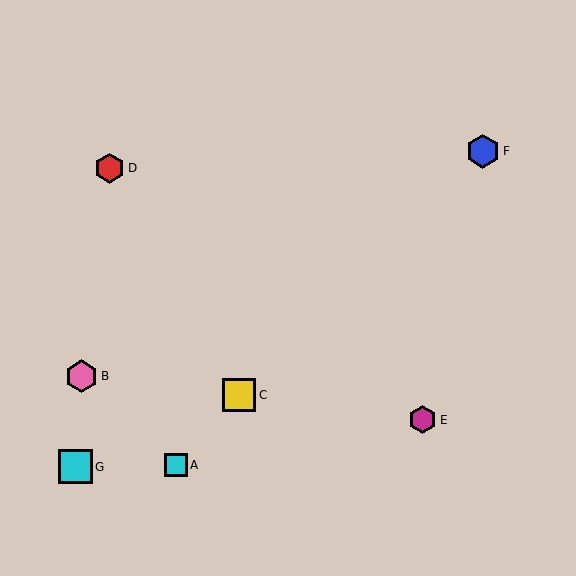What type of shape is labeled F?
Shape F is a blue hexagon.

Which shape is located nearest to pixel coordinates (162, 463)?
The cyan square (labeled A) at (176, 465) is nearest to that location.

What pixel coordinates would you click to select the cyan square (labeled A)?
Click at (176, 465) to select the cyan square A.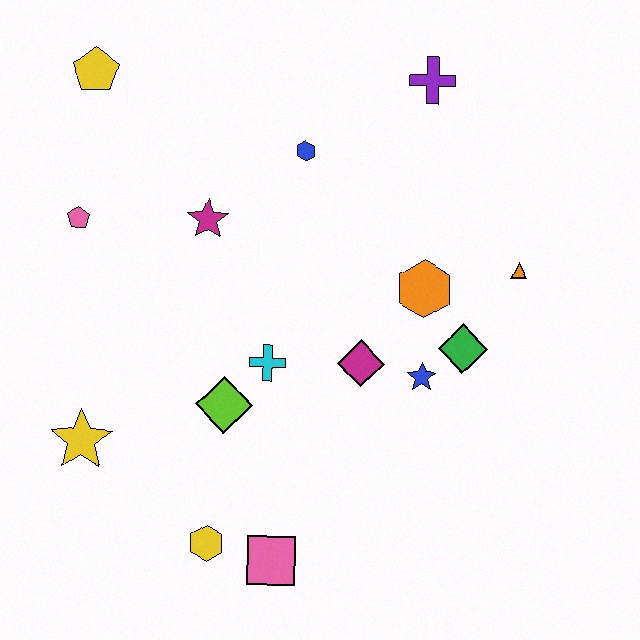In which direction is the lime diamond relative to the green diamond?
The lime diamond is to the left of the green diamond.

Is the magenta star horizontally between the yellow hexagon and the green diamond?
No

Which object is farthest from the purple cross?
The yellow hexagon is farthest from the purple cross.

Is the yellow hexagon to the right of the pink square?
No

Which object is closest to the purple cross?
The blue hexagon is closest to the purple cross.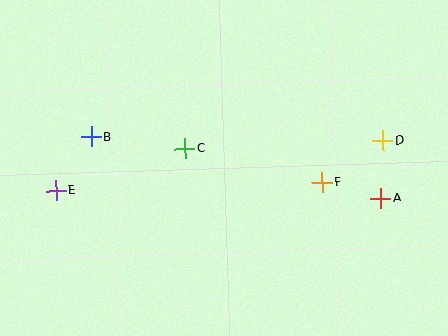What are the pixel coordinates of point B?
Point B is at (91, 137).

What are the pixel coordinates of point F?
Point F is at (322, 183).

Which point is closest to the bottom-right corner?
Point A is closest to the bottom-right corner.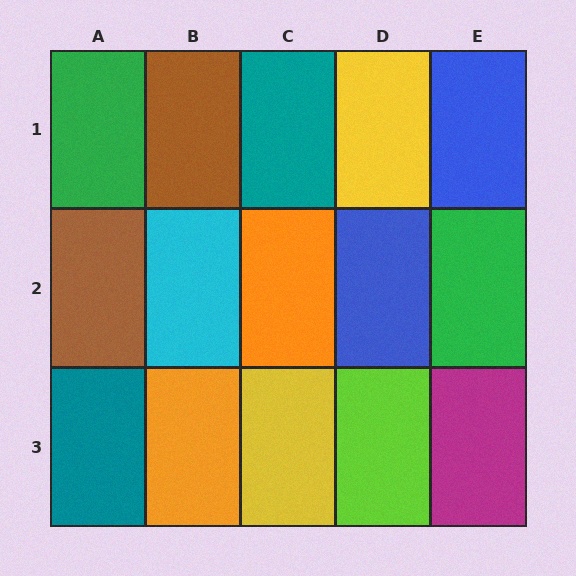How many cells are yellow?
2 cells are yellow.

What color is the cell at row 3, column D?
Lime.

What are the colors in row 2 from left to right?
Brown, cyan, orange, blue, green.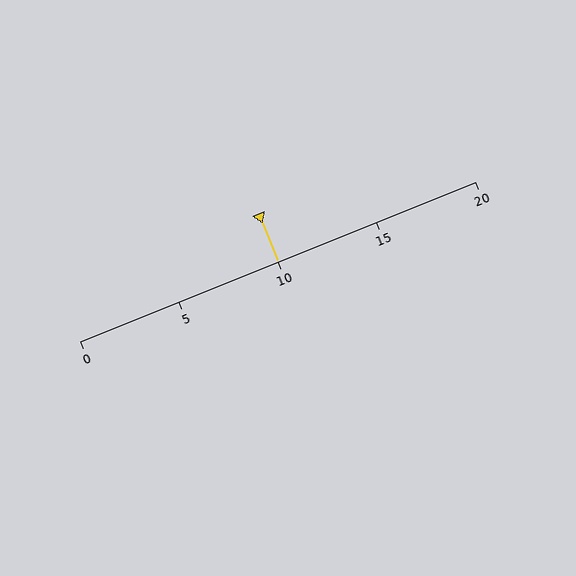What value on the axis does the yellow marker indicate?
The marker indicates approximately 10.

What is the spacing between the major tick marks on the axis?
The major ticks are spaced 5 apart.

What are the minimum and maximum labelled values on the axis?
The axis runs from 0 to 20.